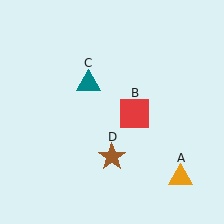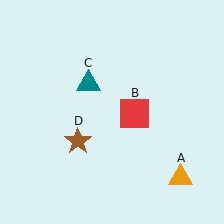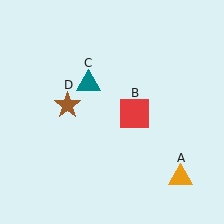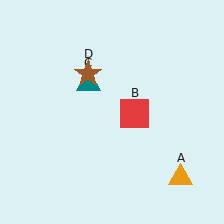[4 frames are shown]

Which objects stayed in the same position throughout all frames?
Orange triangle (object A) and red square (object B) and teal triangle (object C) remained stationary.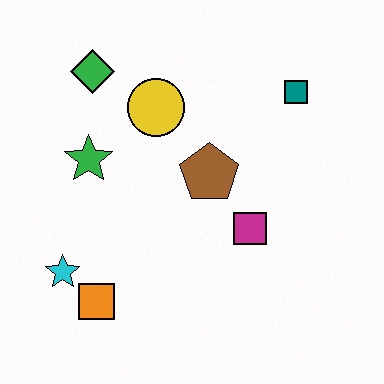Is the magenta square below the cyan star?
No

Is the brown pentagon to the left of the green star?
No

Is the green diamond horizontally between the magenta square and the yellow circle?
No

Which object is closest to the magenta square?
The brown pentagon is closest to the magenta square.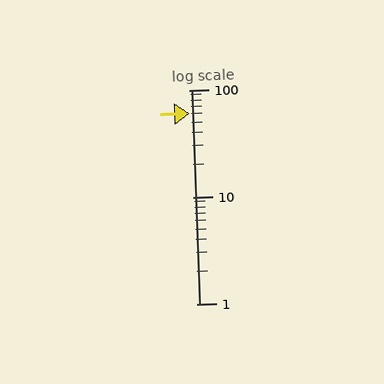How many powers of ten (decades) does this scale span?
The scale spans 2 decades, from 1 to 100.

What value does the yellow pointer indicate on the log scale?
The pointer indicates approximately 60.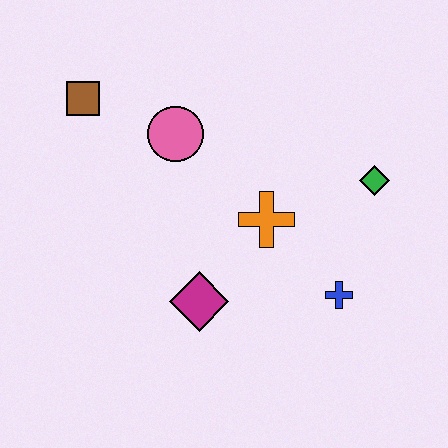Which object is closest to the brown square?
The pink circle is closest to the brown square.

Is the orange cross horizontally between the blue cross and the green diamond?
No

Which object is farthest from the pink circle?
The blue cross is farthest from the pink circle.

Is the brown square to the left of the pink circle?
Yes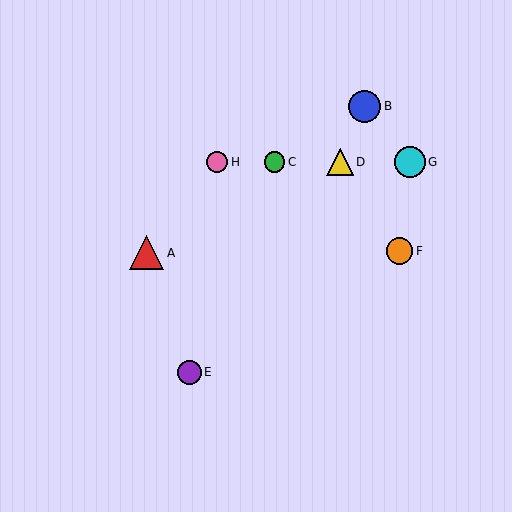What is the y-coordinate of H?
Object H is at y≈162.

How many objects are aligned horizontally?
4 objects (C, D, G, H) are aligned horizontally.